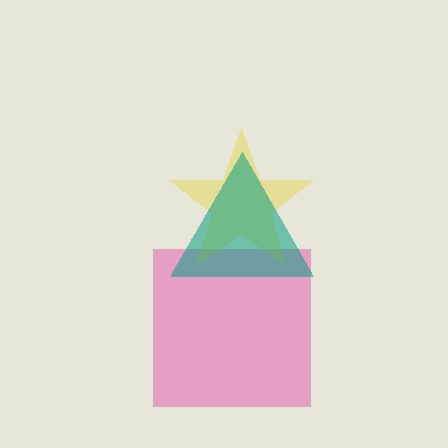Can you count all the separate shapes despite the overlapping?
Yes, there are 3 separate shapes.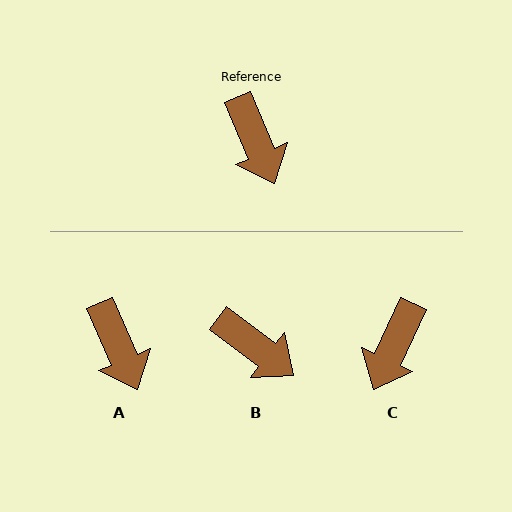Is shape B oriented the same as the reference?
No, it is off by about 30 degrees.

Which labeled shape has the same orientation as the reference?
A.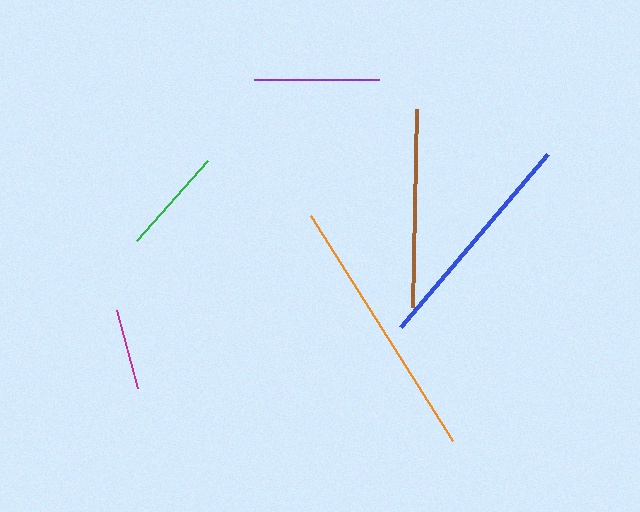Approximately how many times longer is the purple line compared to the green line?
The purple line is approximately 1.2 times the length of the green line.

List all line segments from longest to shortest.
From longest to shortest: orange, blue, brown, purple, green, magenta.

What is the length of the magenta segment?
The magenta segment is approximately 81 pixels long.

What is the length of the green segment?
The green segment is approximately 107 pixels long.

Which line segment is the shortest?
The magenta line is the shortest at approximately 81 pixels.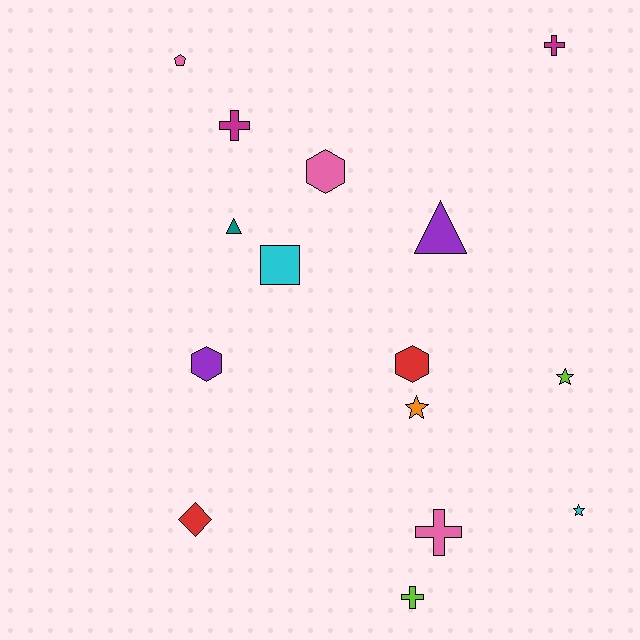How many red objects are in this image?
There are 2 red objects.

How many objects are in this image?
There are 15 objects.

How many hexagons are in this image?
There are 3 hexagons.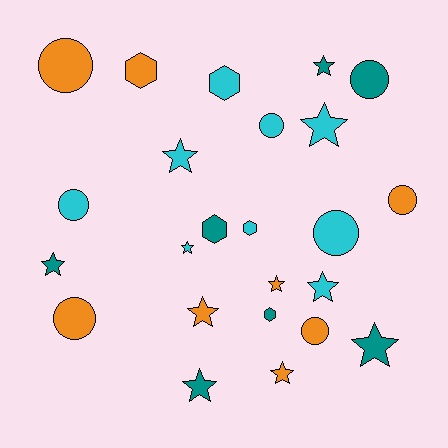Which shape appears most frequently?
Star, with 11 objects.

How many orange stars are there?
There are 3 orange stars.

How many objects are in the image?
There are 24 objects.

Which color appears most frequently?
Cyan, with 9 objects.